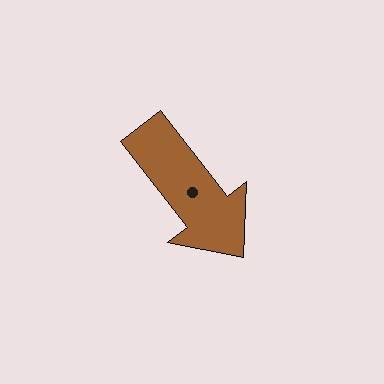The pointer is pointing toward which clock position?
Roughly 5 o'clock.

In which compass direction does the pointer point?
Southeast.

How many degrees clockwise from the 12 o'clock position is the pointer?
Approximately 142 degrees.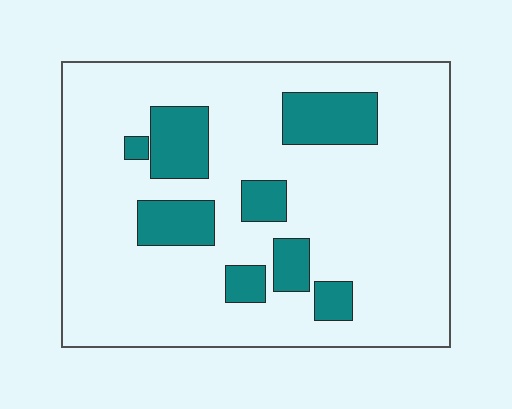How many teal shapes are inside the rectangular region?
8.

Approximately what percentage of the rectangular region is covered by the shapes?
Approximately 20%.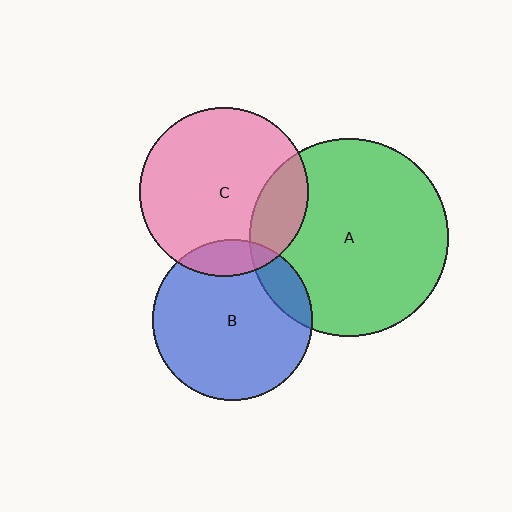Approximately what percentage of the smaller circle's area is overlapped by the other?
Approximately 15%.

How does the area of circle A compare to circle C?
Approximately 1.4 times.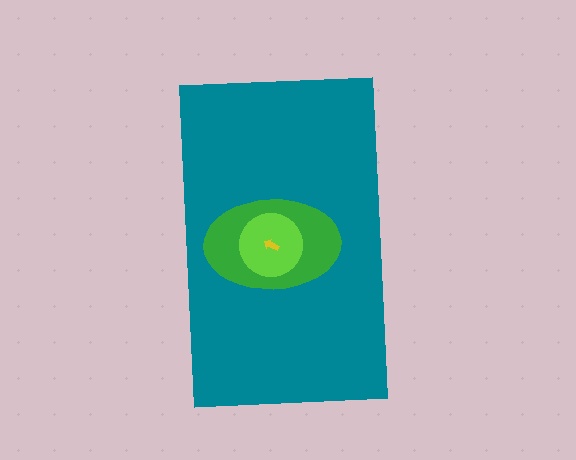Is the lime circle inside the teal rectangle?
Yes.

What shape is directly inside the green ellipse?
The lime circle.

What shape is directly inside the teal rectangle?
The green ellipse.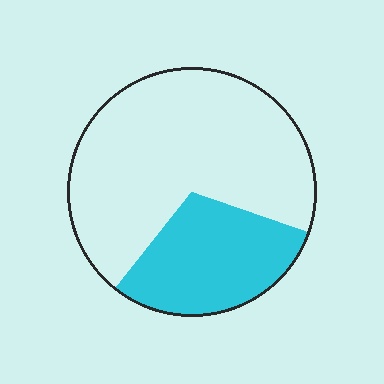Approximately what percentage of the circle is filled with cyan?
Approximately 30%.